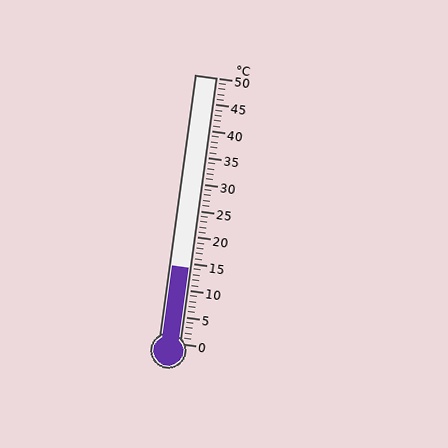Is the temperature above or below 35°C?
The temperature is below 35°C.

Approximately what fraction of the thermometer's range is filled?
The thermometer is filled to approximately 30% of its range.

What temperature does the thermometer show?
The thermometer shows approximately 14°C.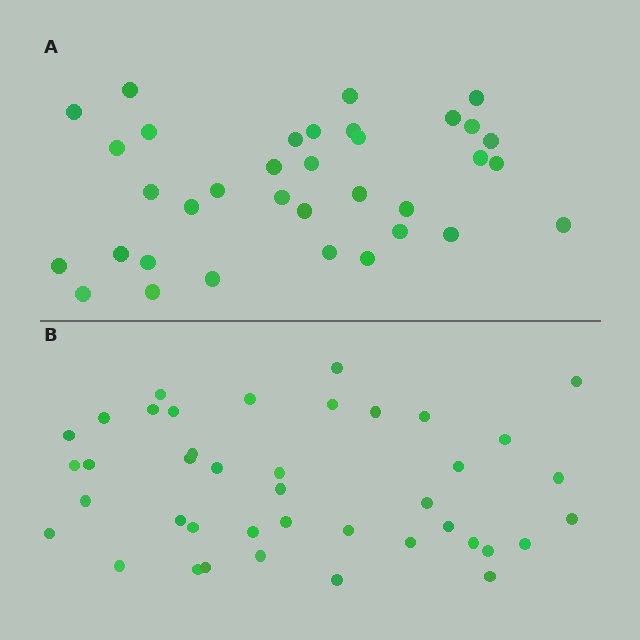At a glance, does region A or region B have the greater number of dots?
Region B (the bottom region) has more dots.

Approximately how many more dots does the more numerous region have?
Region B has about 6 more dots than region A.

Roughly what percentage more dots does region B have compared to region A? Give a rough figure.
About 15% more.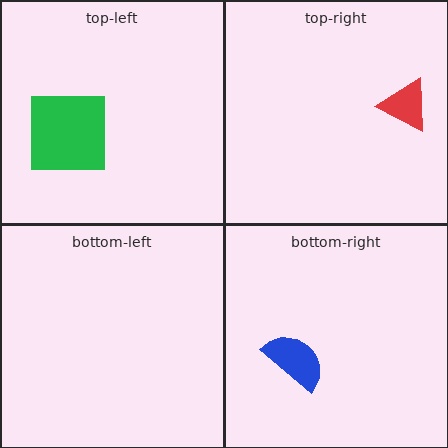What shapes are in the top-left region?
The green square.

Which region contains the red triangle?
The top-right region.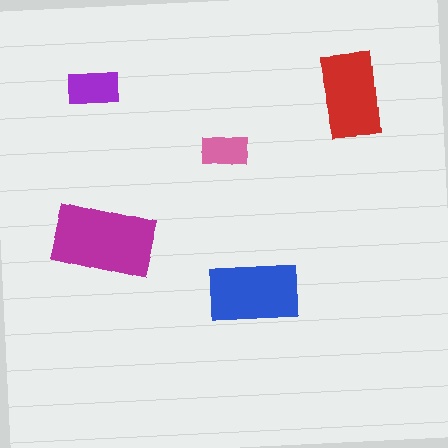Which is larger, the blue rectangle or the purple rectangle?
The blue one.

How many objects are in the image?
There are 5 objects in the image.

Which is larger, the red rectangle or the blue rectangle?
The blue one.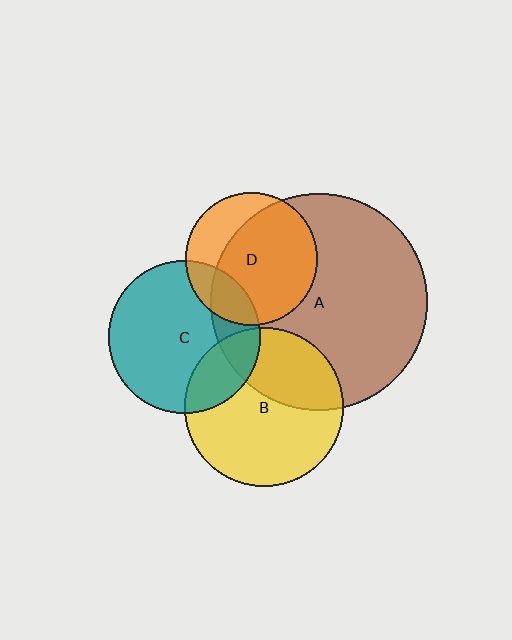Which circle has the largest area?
Circle A (brown).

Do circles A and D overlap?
Yes.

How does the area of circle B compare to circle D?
Approximately 1.4 times.